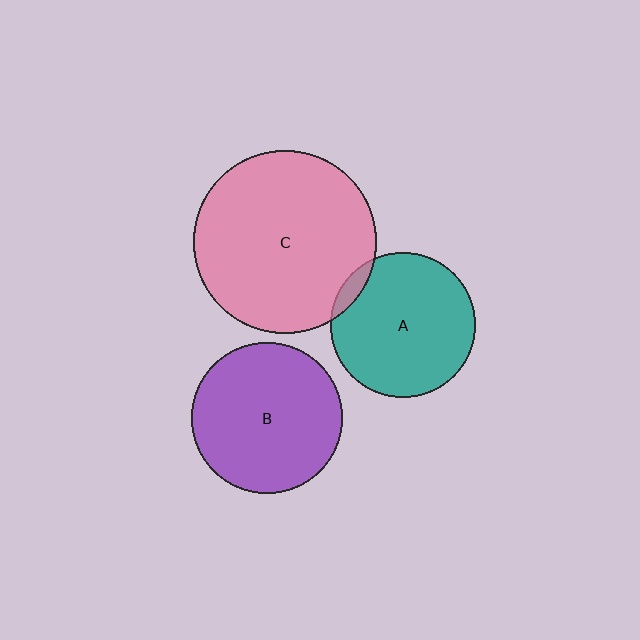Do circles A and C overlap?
Yes.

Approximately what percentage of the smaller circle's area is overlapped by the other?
Approximately 5%.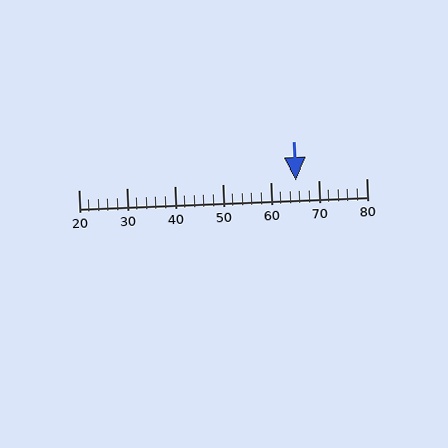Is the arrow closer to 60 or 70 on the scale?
The arrow is closer to 70.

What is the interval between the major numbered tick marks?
The major tick marks are spaced 10 units apart.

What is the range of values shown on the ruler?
The ruler shows values from 20 to 80.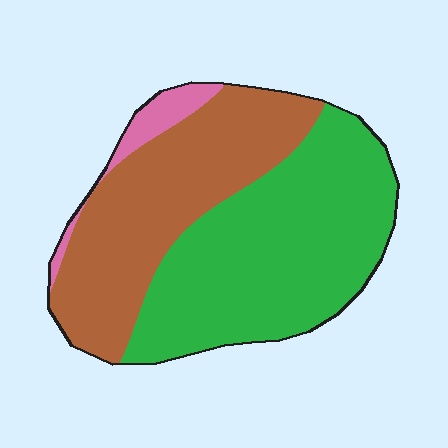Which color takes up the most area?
Green, at roughly 55%.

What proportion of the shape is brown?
Brown takes up about two fifths (2/5) of the shape.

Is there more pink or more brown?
Brown.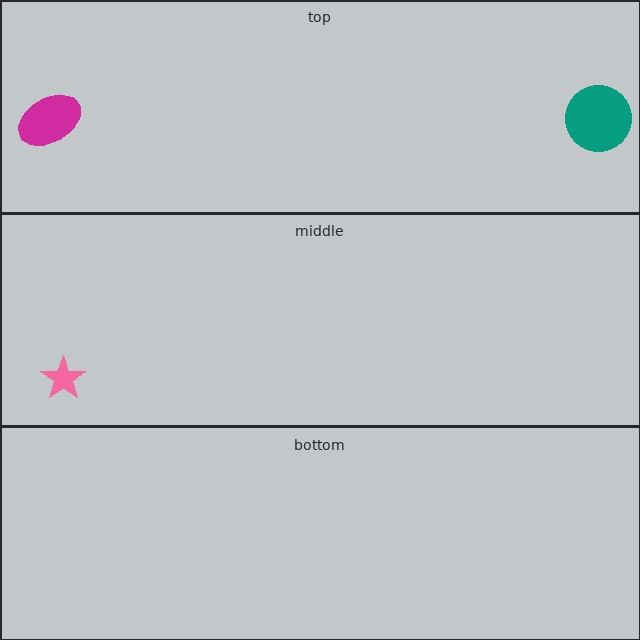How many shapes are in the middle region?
1.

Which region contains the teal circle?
The top region.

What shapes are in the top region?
The magenta ellipse, the teal circle.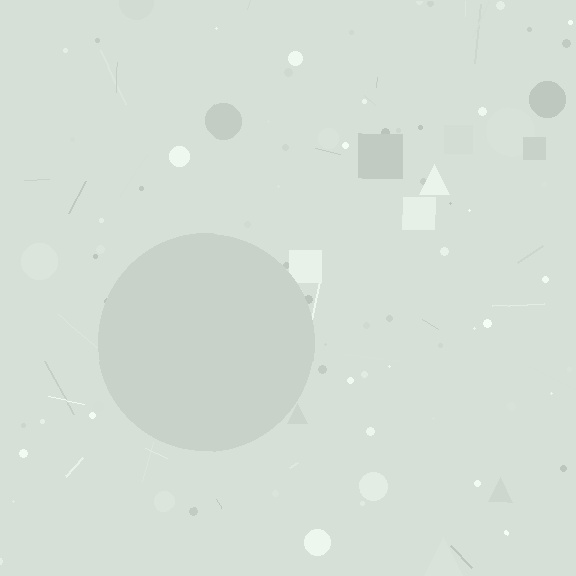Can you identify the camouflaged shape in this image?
The camouflaged shape is a circle.